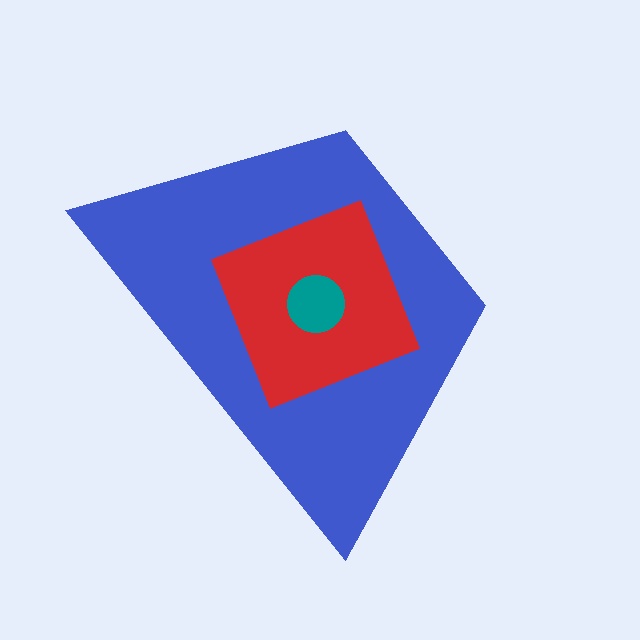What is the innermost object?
The teal circle.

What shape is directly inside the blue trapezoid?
The red diamond.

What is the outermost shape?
The blue trapezoid.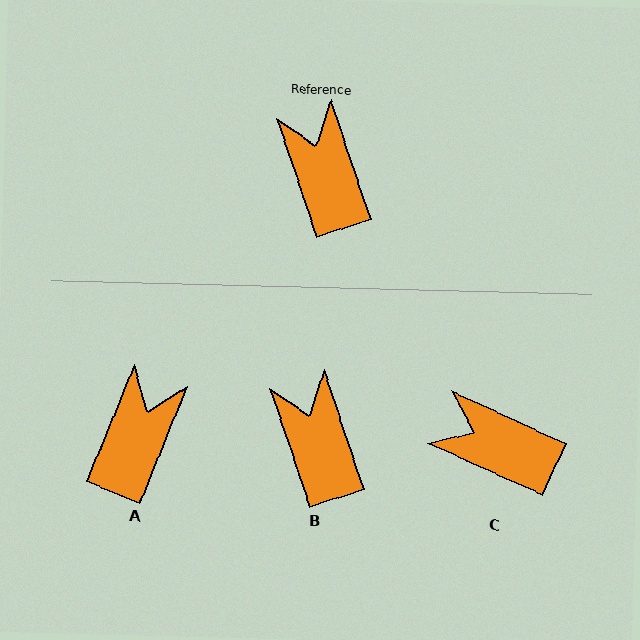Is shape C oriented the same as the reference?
No, it is off by about 47 degrees.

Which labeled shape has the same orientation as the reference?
B.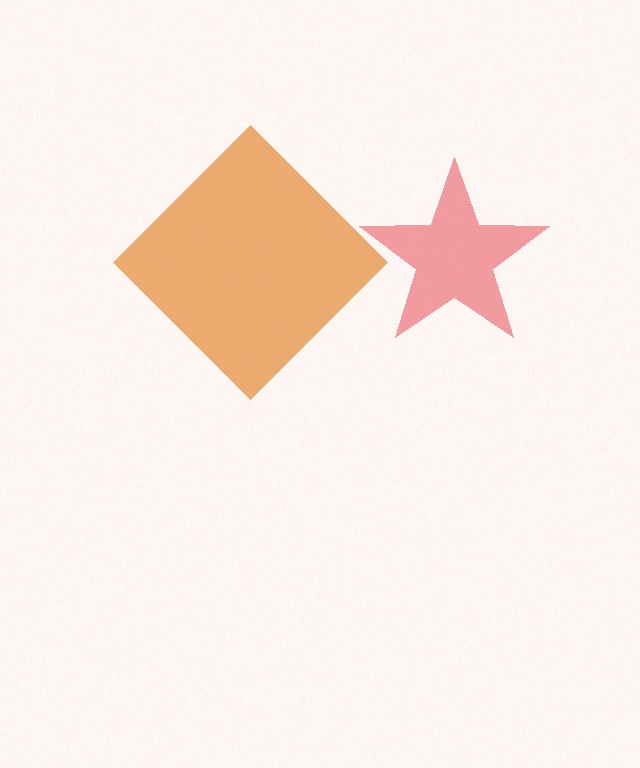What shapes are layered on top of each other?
The layered shapes are: a red star, an orange diamond.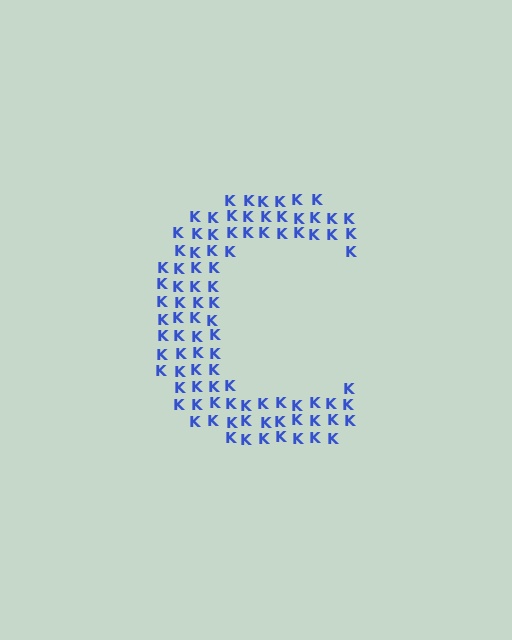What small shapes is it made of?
It is made of small letter K's.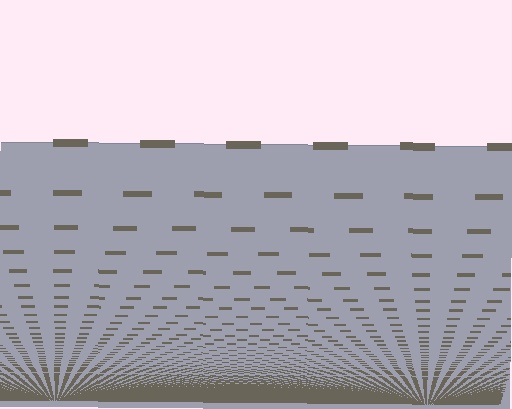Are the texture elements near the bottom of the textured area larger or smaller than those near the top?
Smaller. The gradient is inverted — elements near the bottom are smaller and denser.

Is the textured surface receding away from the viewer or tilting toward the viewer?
The surface appears to tilt toward the viewer. Texture elements get larger and sparser toward the top.